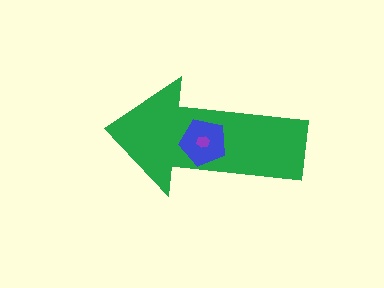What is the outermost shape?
The green arrow.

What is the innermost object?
The purple hexagon.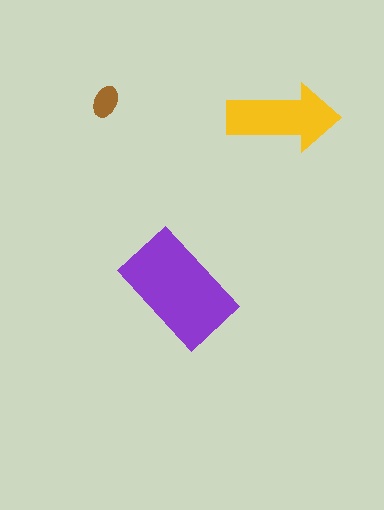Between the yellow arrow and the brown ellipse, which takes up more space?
The yellow arrow.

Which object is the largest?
The purple rectangle.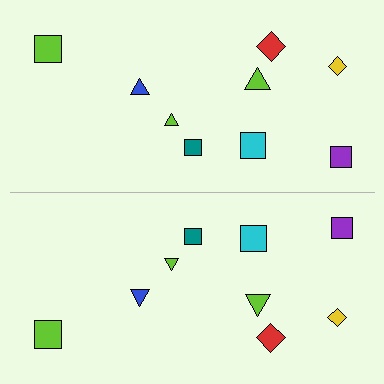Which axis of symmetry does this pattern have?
The pattern has a horizontal axis of symmetry running through the center of the image.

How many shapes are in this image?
There are 18 shapes in this image.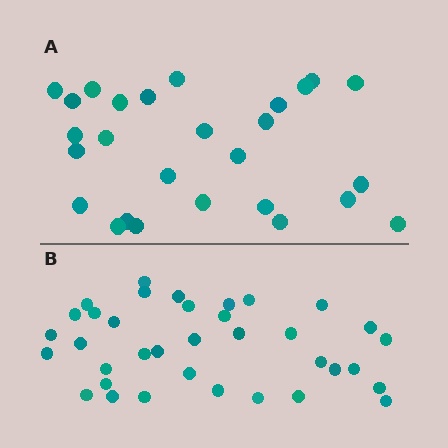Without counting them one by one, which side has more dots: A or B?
Region B (the bottom region) has more dots.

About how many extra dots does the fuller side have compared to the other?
Region B has roughly 8 or so more dots than region A.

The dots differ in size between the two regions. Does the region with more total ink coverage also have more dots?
No. Region A has more total ink coverage because its dots are larger, but region B actually contains more individual dots. Total area can be misleading — the number of items is what matters here.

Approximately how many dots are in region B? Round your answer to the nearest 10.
About 40 dots. (The exact count is 36, which rounds to 40.)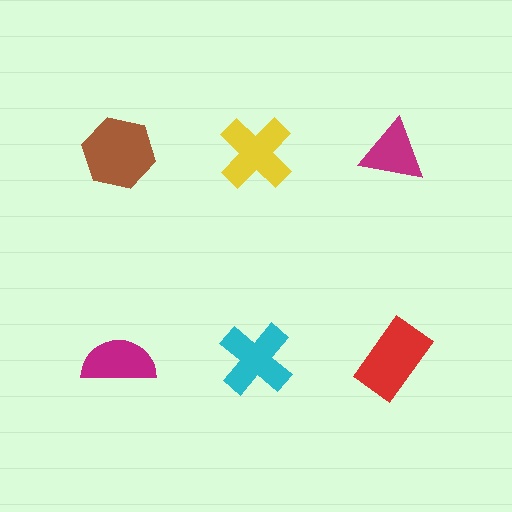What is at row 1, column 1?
A brown hexagon.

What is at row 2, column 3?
A red rectangle.